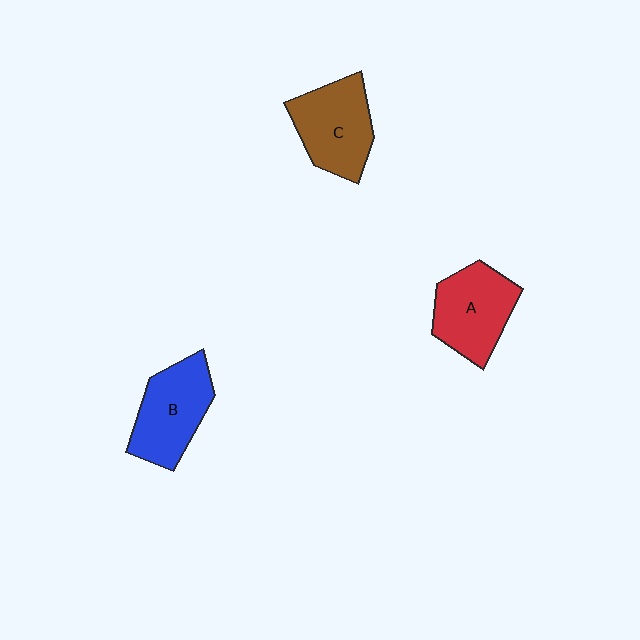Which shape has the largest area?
Shape B (blue).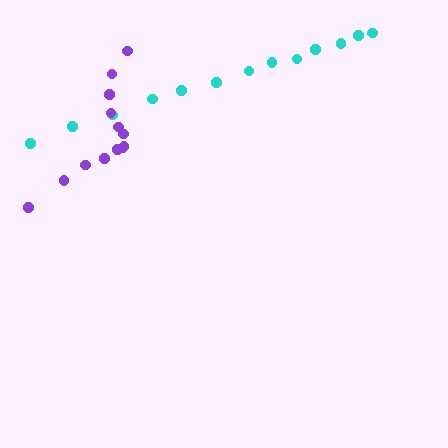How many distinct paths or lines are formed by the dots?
There are 2 distinct paths.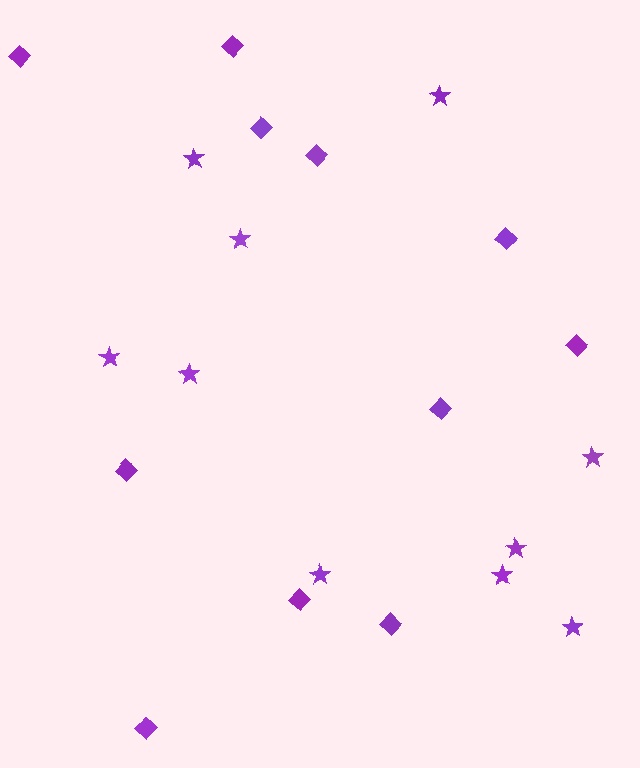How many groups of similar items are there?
There are 2 groups: one group of stars (10) and one group of diamonds (11).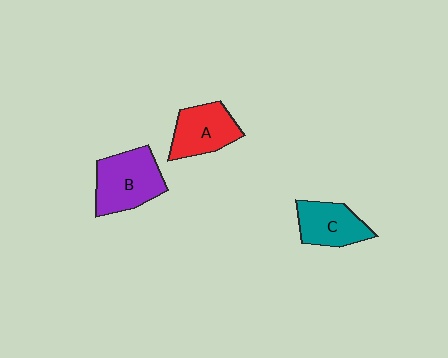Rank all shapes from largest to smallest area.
From largest to smallest: B (purple), A (red), C (teal).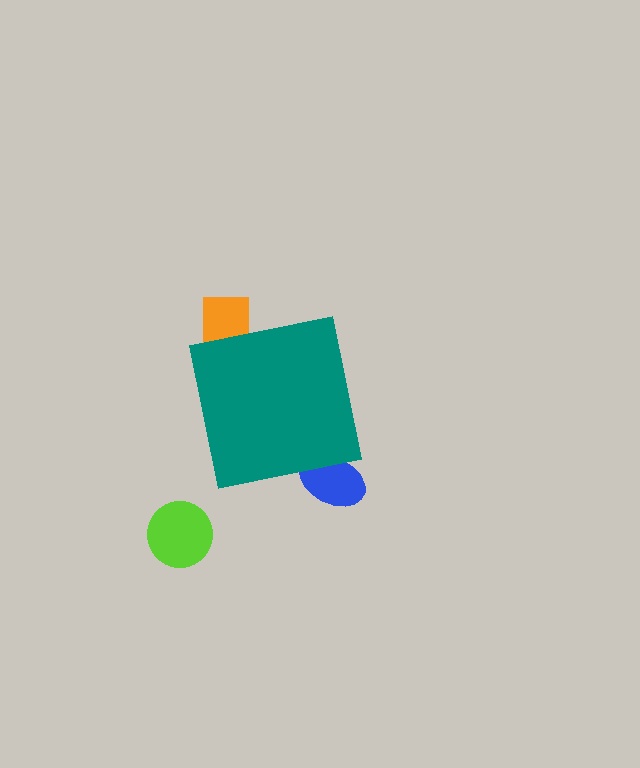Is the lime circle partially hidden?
No, the lime circle is fully visible.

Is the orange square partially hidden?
Yes, the orange square is partially hidden behind the teal square.